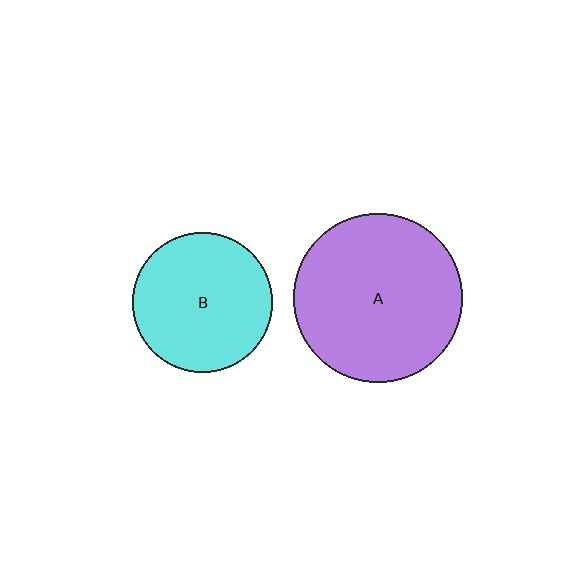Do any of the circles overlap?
No, none of the circles overlap.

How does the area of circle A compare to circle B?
Approximately 1.5 times.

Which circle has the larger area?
Circle A (purple).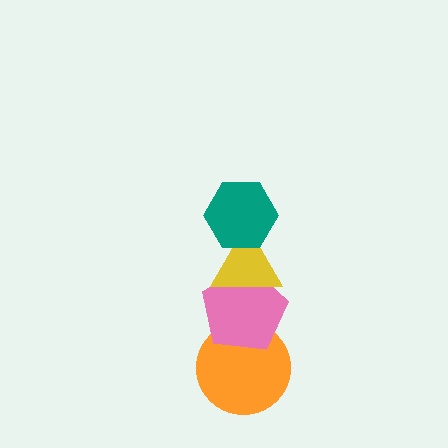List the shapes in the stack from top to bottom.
From top to bottom: the teal hexagon, the yellow triangle, the pink pentagon, the orange circle.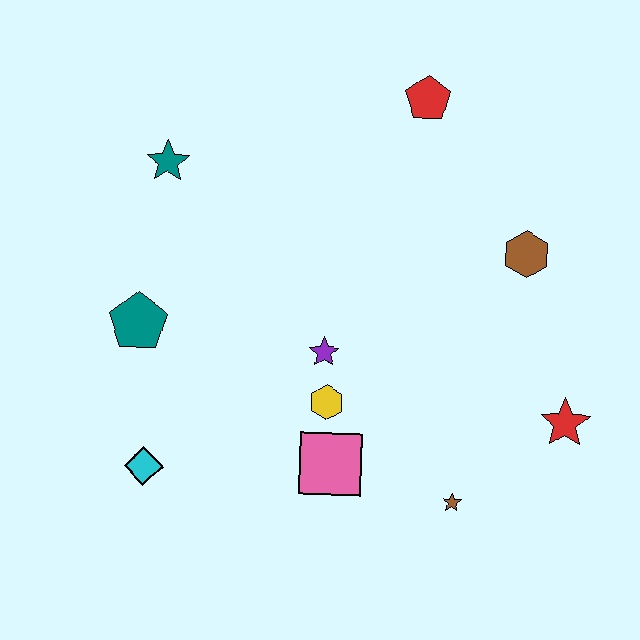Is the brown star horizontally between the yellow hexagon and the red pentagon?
No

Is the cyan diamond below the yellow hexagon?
Yes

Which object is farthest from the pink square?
The red pentagon is farthest from the pink square.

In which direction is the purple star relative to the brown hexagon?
The purple star is to the left of the brown hexagon.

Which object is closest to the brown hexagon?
The red star is closest to the brown hexagon.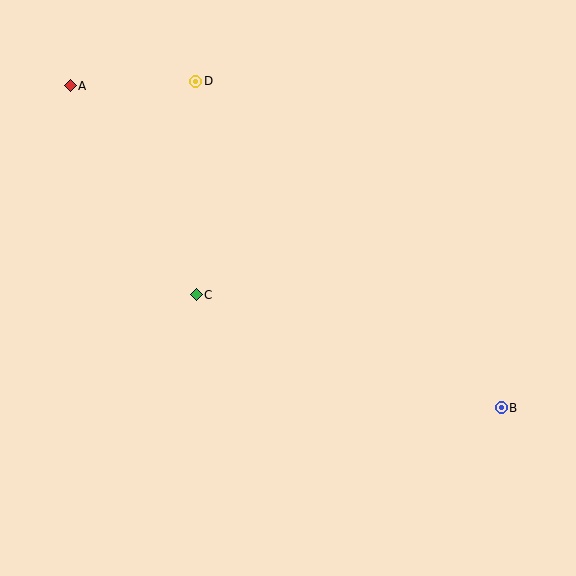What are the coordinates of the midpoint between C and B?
The midpoint between C and B is at (349, 351).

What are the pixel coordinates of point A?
Point A is at (70, 86).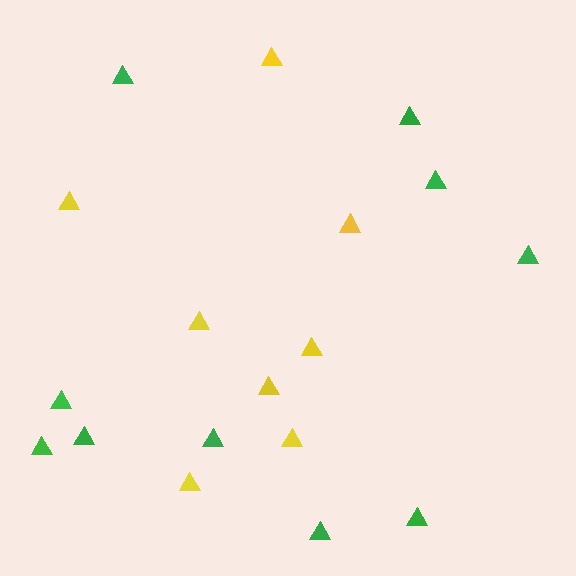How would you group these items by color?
There are 2 groups: one group of green triangles (10) and one group of yellow triangles (8).